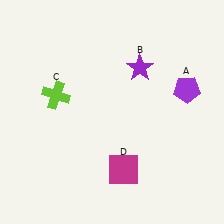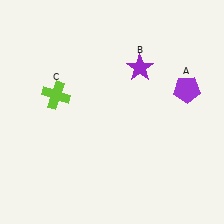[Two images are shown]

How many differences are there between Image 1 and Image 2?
There is 1 difference between the two images.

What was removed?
The magenta square (D) was removed in Image 2.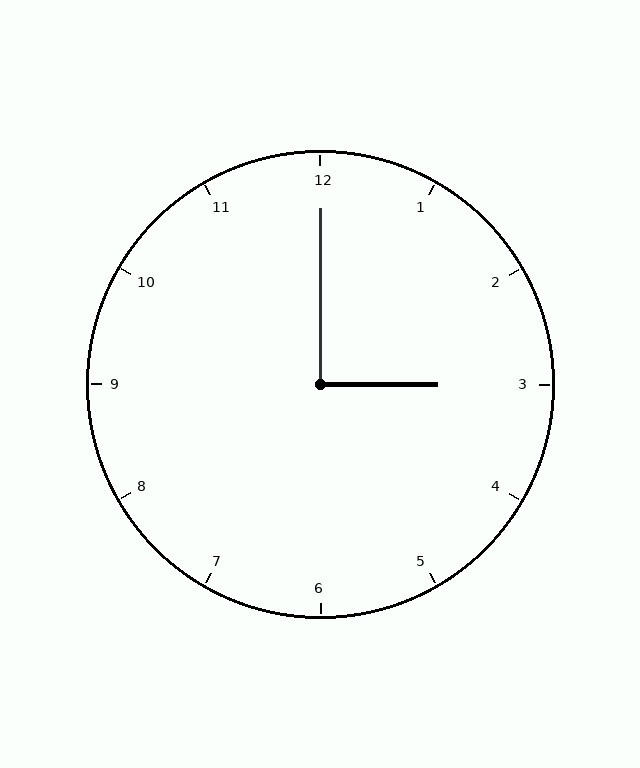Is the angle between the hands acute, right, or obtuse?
It is right.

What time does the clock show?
3:00.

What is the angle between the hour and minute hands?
Approximately 90 degrees.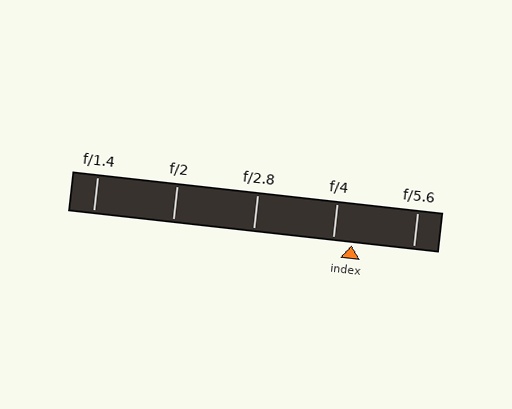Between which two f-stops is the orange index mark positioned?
The index mark is between f/4 and f/5.6.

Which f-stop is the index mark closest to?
The index mark is closest to f/4.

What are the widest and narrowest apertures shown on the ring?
The widest aperture shown is f/1.4 and the narrowest is f/5.6.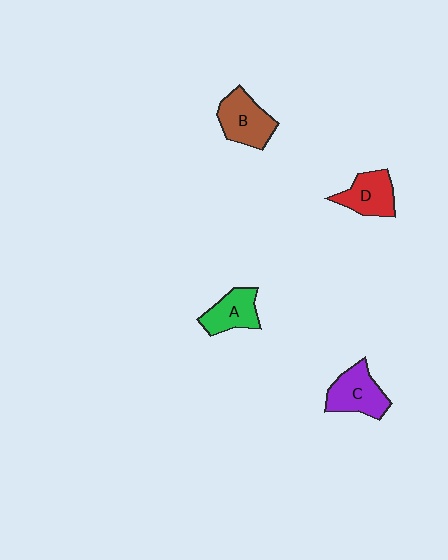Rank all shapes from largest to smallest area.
From largest to smallest: B (brown), C (purple), D (red), A (green).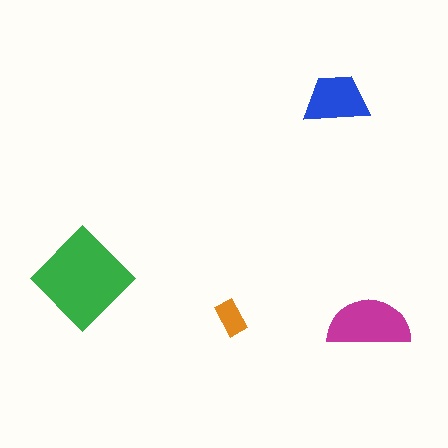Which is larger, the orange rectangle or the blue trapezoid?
The blue trapezoid.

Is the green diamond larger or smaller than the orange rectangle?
Larger.